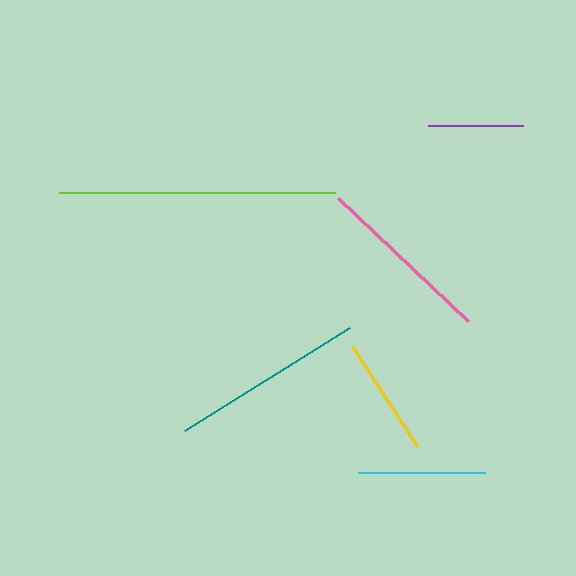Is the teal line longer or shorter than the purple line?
The teal line is longer than the purple line.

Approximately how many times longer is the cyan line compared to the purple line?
The cyan line is approximately 1.3 times the length of the purple line.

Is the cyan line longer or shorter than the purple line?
The cyan line is longer than the purple line.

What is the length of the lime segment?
The lime segment is approximately 277 pixels long.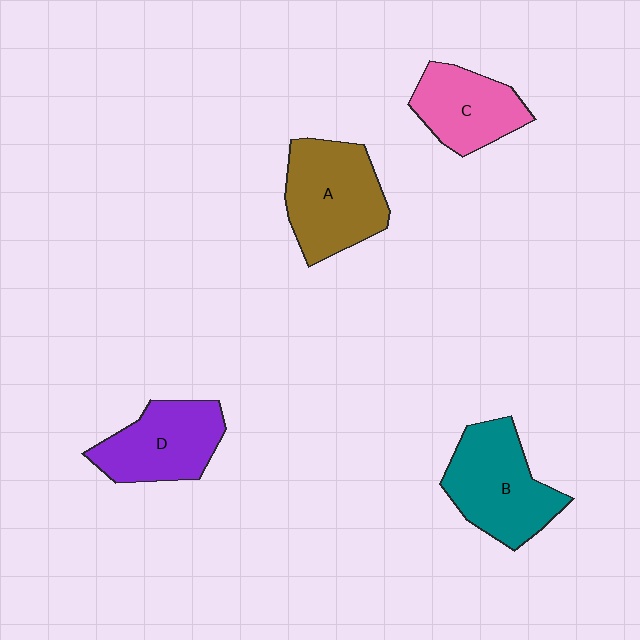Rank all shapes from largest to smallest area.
From largest to smallest: A (brown), B (teal), D (purple), C (pink).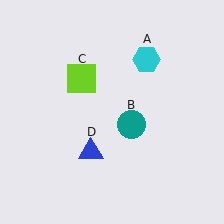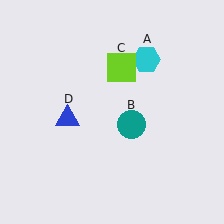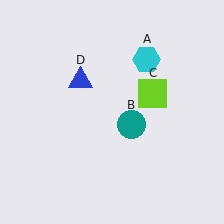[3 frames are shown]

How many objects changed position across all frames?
2 objects changed position: lime square (object C), blue triangle (object D).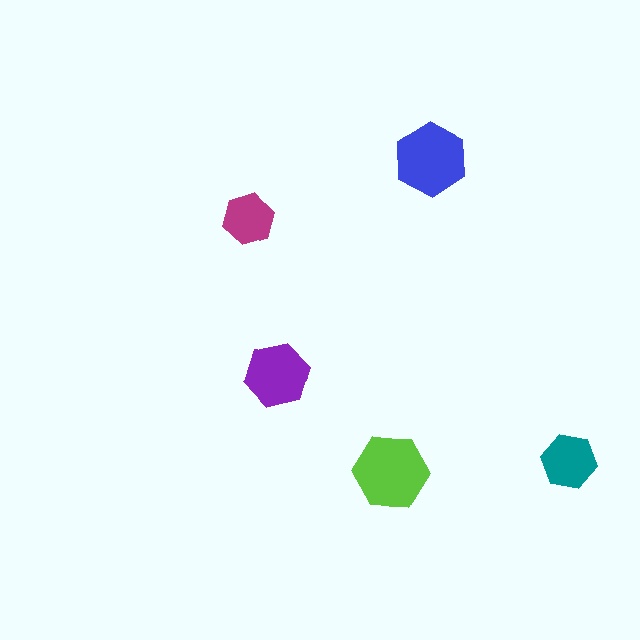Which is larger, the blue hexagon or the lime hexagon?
The lime one.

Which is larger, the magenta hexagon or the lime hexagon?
The lime one.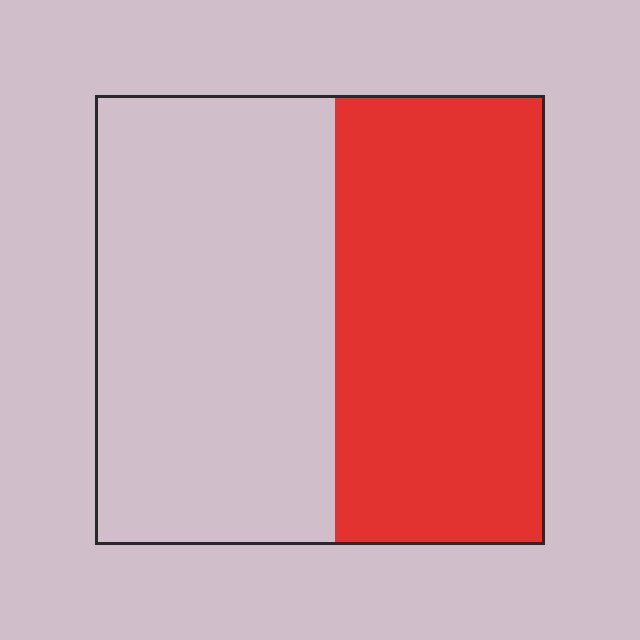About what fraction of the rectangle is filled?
About one half (1/2).